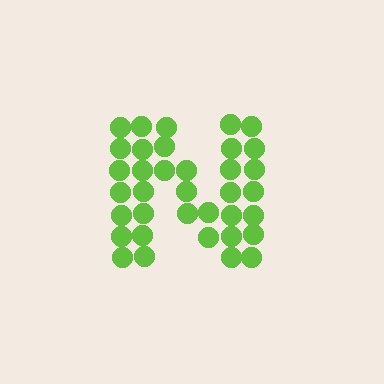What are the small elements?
The small elements are circles.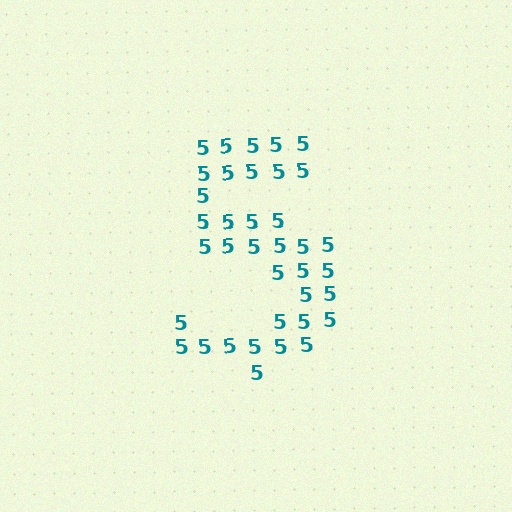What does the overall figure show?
The overall figure shows the digit 5.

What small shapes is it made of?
It is made of small digit 5's.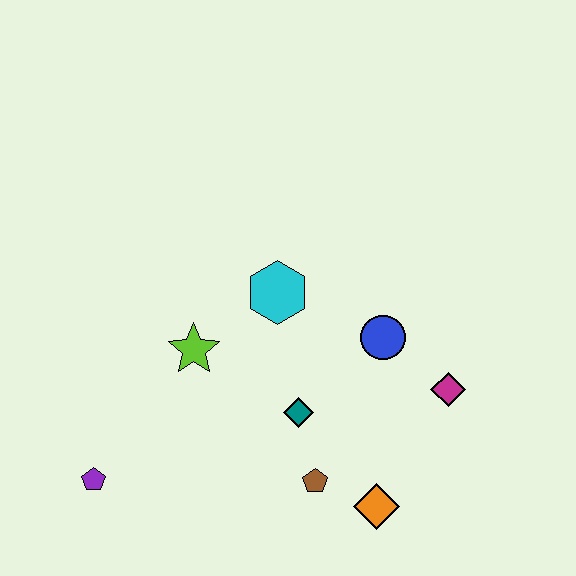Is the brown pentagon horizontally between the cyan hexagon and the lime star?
No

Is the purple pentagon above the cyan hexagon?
No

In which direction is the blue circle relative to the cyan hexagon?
The blue circle is to the right of the cyan hexagon.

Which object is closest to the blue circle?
The magenta diamond is closest to the blue circle.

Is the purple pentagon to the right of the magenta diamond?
No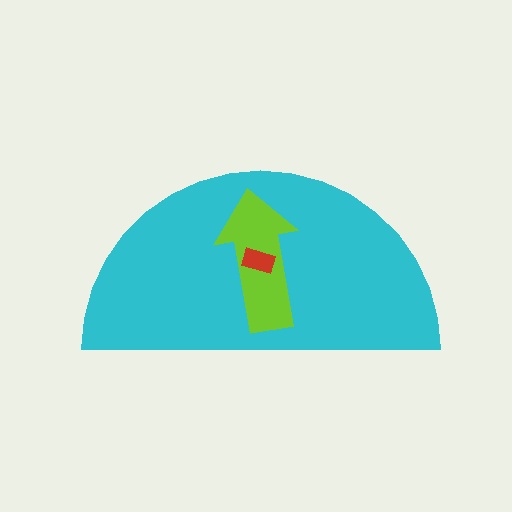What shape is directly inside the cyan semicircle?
The lime arrow.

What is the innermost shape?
The red rectangle.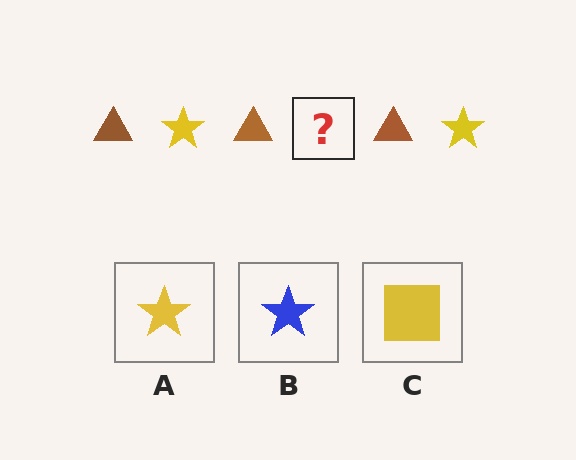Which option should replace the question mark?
Option A.